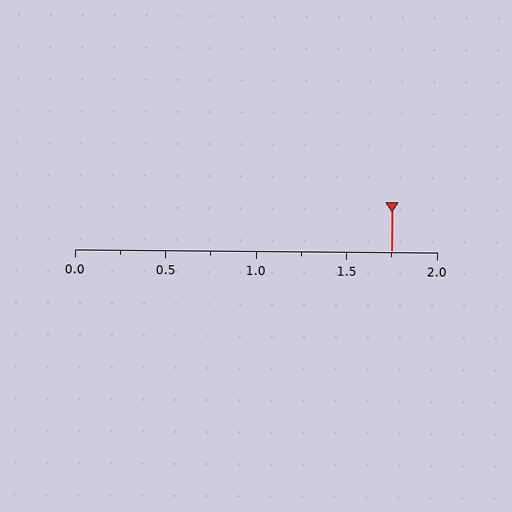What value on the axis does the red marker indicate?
The marker indicates approximately 1.75.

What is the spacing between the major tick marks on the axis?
The major ticks are spaced 0.5 apart.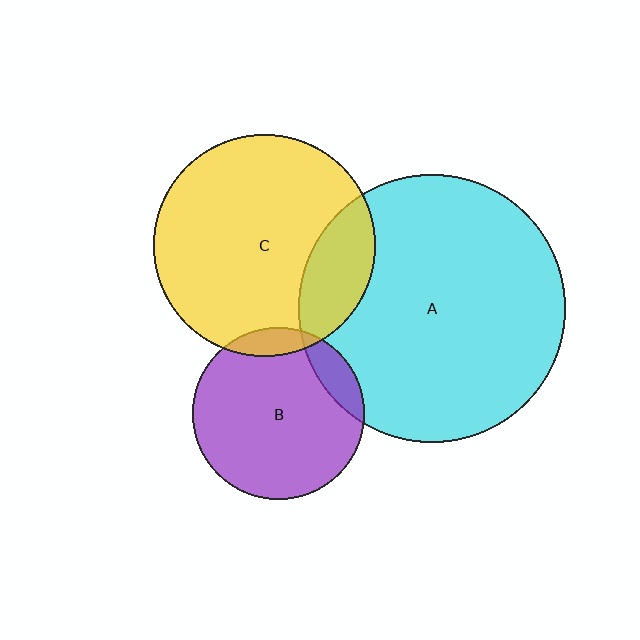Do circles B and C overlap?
Yes.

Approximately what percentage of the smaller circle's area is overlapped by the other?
Approximately 10%.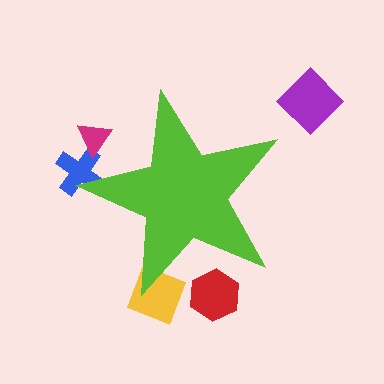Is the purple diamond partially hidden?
No, the purple diamond is fully visible.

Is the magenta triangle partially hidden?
Yes, the magenta triangle is partially hidden behind the lime star.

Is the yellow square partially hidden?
Yes, the yellow square is partially hidden behind the lime star.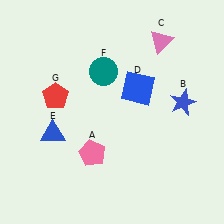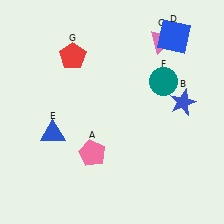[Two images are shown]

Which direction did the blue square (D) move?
The blue square (D) moved up.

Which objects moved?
The objects that moved are: the blue square (D), the teal circle (F), the red pentagon (G).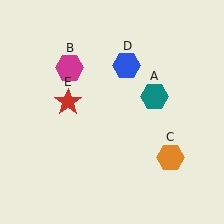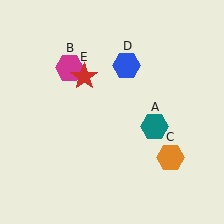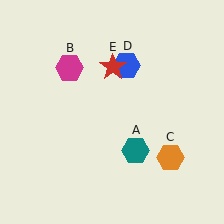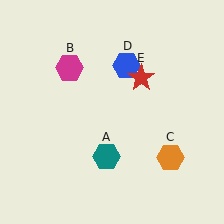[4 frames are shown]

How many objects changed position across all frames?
2 objects changed position: teal hexagon (object A), red star (object E).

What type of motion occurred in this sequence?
The teal hexagon (object A), red star (object E) rotated clockwise around the center of the scene.